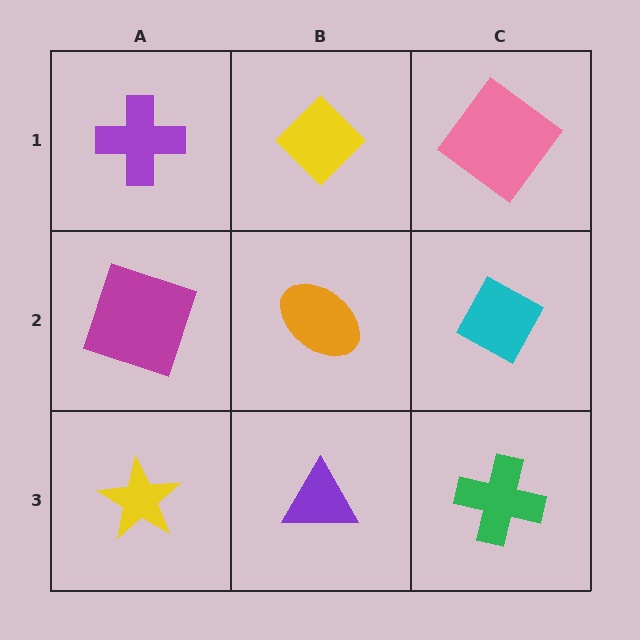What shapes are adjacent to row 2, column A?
A purple cross (row 1, column A), a yellow star (row 3, column A), an orange ellipse (row 2, column B).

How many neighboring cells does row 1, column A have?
2.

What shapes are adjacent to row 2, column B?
A yellow diamond (row 1, column B), a purple triangle (row 3, column B), a magenta square (row 2, column A), a cyan diamond (row 2, column C).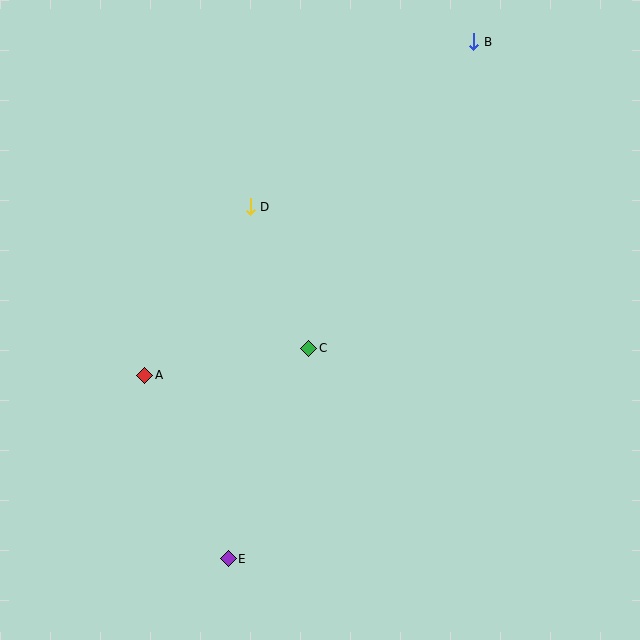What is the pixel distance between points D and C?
The distance between D and C is 153 pixels.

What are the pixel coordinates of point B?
Point B is at (474, 42).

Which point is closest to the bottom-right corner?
Point E is closest to the bottom-right corner.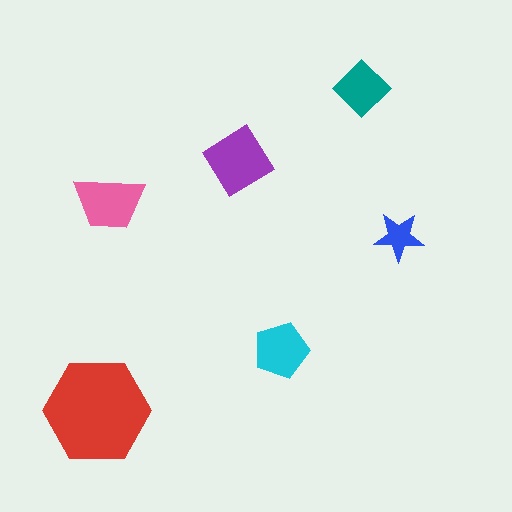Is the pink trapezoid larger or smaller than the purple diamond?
Smaller.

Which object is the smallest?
The blue star.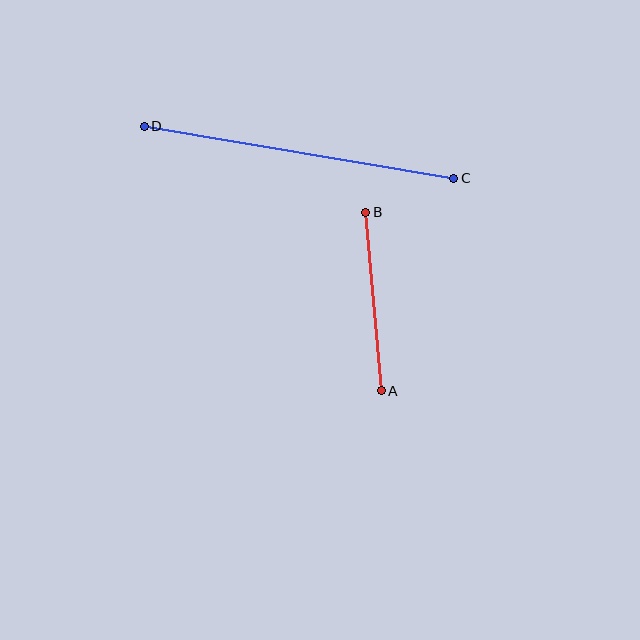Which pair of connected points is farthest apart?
Points C and D are farthest apart.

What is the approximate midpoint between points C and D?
The midpoint is at approximately (299, 152) pixels.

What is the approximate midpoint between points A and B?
The midpoint is at approximately (373, 302) pixels.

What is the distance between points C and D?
The distance is approximately 314 pixels.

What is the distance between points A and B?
The distance is approximately 179 pixels.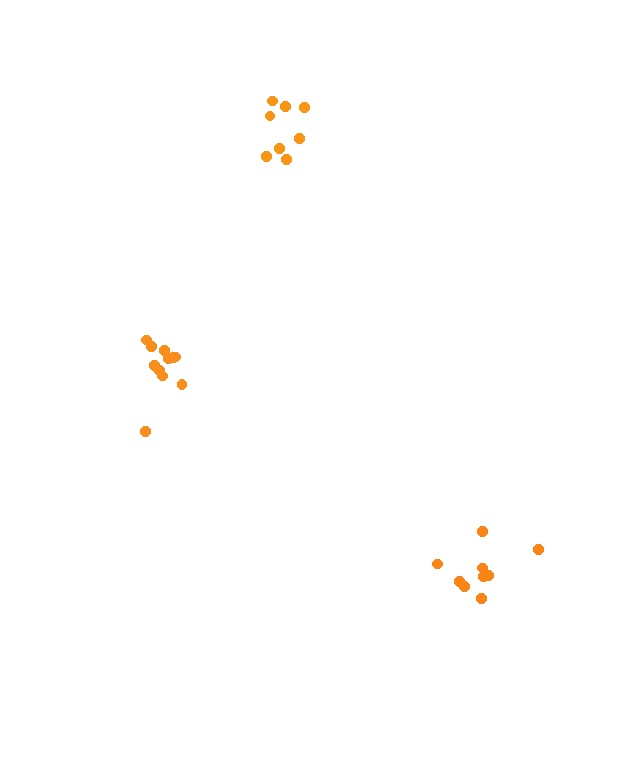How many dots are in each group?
Group 1: 9 dots, Group 2: 8 dots, Group 3: 11 dots (28 total).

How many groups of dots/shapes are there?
There are 3 groups.